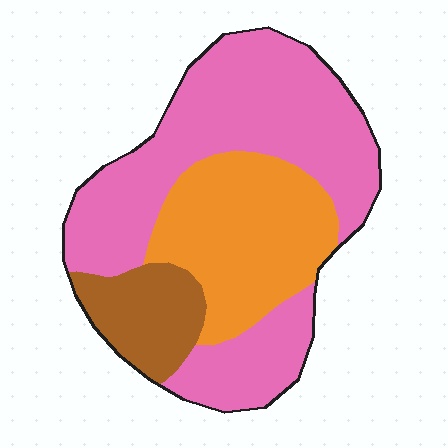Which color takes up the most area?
Pink, at roughly 55%.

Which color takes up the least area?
Brown, at roughly 15%.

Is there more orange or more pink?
Pink.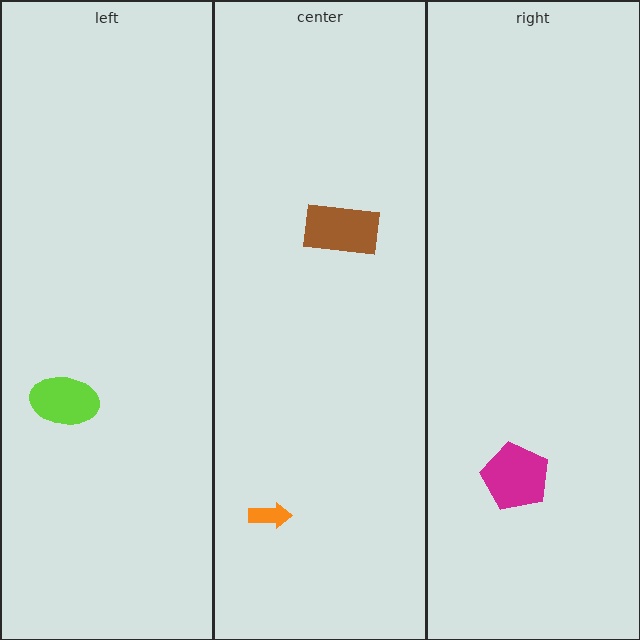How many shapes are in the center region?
2.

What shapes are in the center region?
The brown rectangle, the orange arrow.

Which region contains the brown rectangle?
The center region.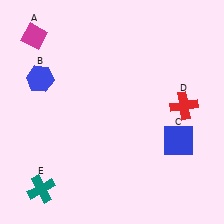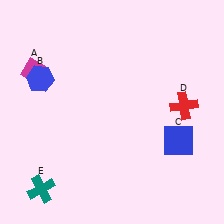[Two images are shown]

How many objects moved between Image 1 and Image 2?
1 object moved between the two images.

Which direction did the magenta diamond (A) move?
The magenta diamond (A) moved down.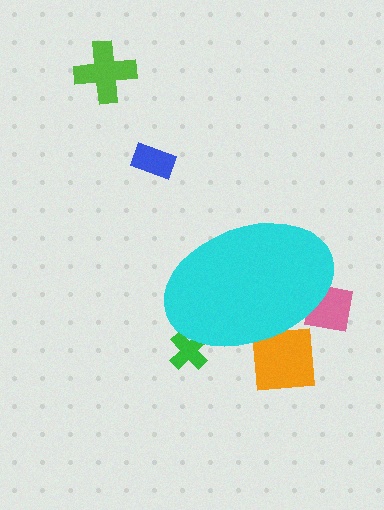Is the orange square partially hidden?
Yes, the orange square is partially hidden behind the cyan ellipse.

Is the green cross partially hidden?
Yes, the green cross is partially hidden behind the cyan ellipse.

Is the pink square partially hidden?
Yes, the pink square is partially hidden behind the cyan ellipse.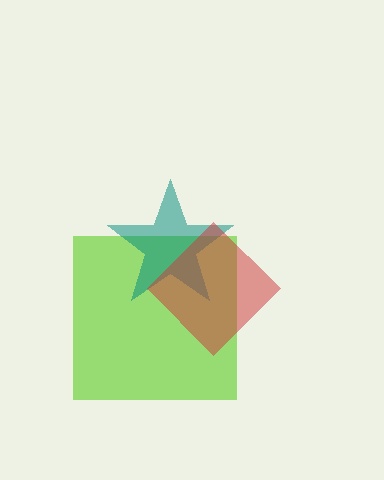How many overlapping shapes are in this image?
There are 3 overlapping shapes in the image.